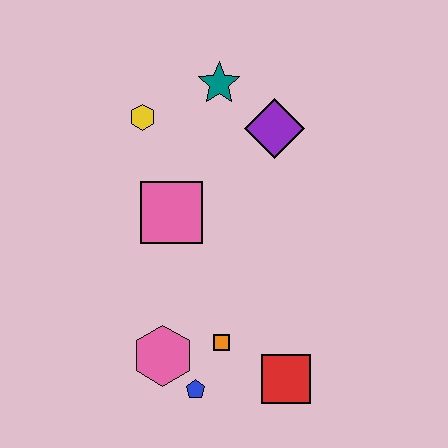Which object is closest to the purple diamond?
The teal star is closest to the purple diamond.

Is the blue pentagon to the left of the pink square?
No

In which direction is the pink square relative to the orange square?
The pink square is above the orange square.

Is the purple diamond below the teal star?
Yes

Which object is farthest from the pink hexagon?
The teal star is farthest from the pink hexagon.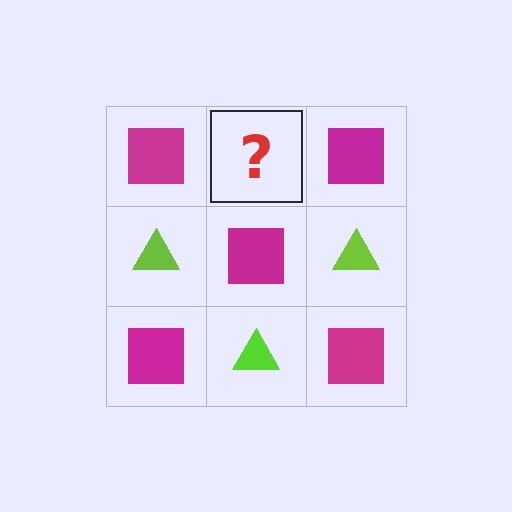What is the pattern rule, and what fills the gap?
The rule is that it alternates magenta square and lime triangle in a checkerboard pattern. The gap should be filled with a lime triangle.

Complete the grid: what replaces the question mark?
The question mark should be replaced with a lime triangle.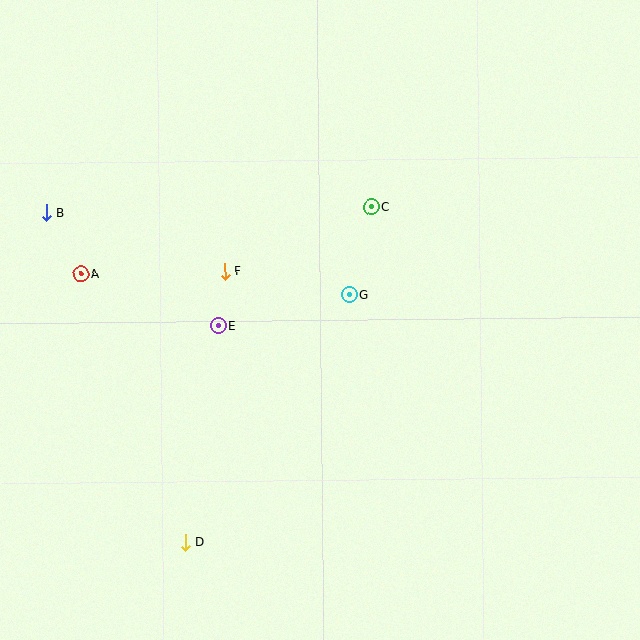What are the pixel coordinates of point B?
Point B is at (46, 213).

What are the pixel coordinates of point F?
Point F is at (225, 271).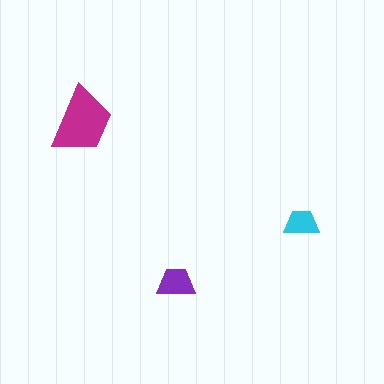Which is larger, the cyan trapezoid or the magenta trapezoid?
The magenta one.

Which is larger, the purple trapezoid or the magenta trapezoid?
The magenta one.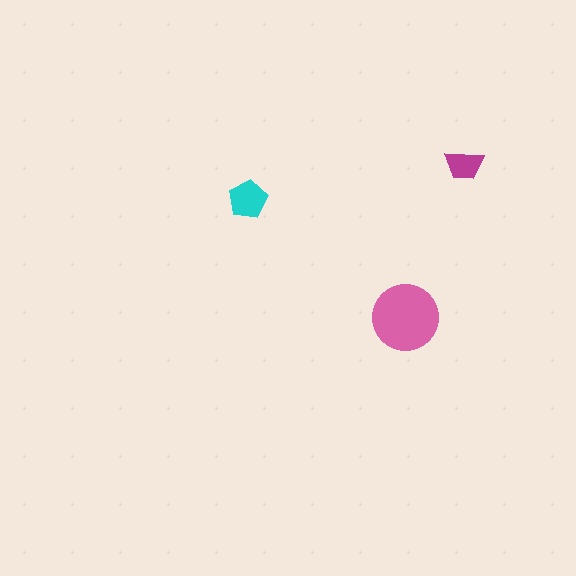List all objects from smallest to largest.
The magenta trapezoid, the cyan pentagon, the pink circle.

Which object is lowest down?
The pink circle is bottommost.